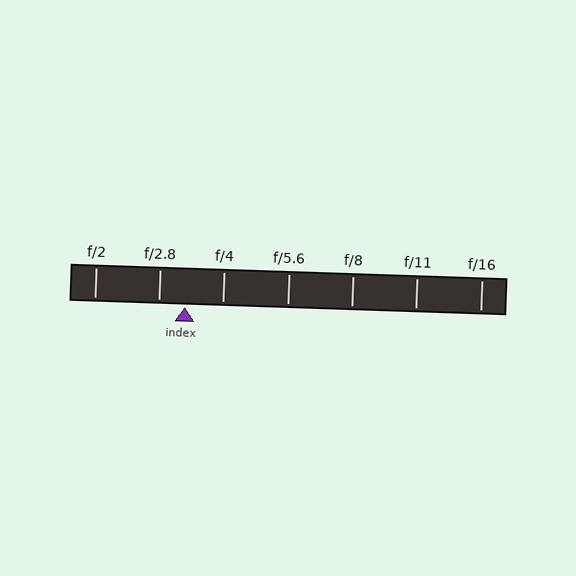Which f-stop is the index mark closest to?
The index mark is closest to f/2.8.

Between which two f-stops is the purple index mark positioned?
The index mark is between f/2.8 and f/4.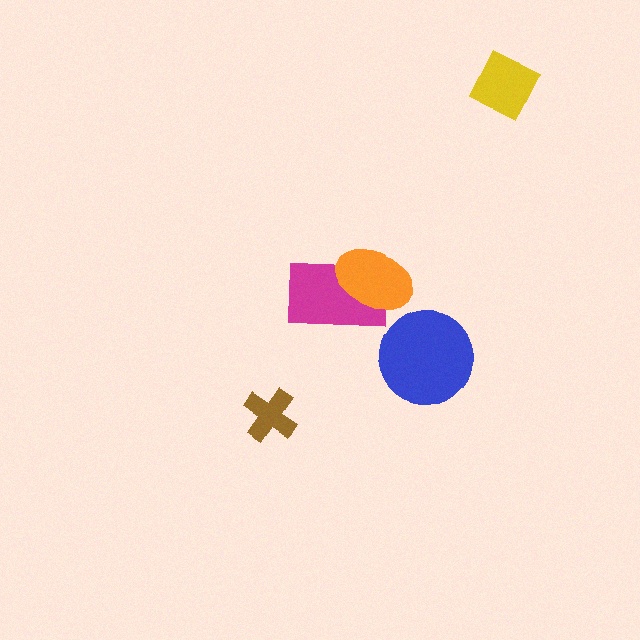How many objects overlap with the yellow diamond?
0 objects overlap with the yellow diamond.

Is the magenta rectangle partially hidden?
Yes, it is partially covered by another shape.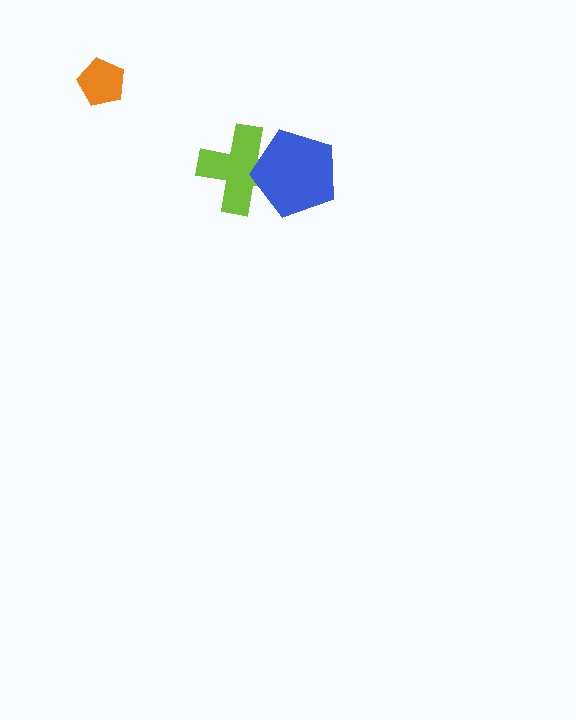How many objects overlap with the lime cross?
1 object overlaps with the lime cross.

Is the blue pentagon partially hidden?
No, no other shape covers it.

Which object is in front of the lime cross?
The blue pentagon is in front of the lime cross.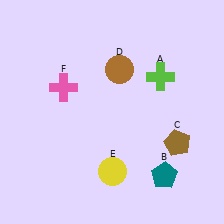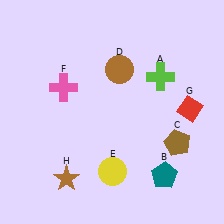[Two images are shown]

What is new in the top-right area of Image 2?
A red diamond (G) was added in the top-right area of Image 2.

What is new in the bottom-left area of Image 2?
A brown star (H) was added in the bottom-left area of Image 2.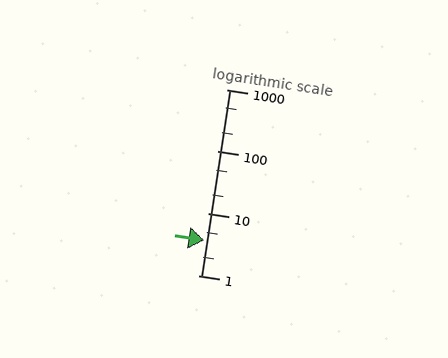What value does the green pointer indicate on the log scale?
The pointer indicates approximately 3.7.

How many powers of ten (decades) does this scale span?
The scale spans 3 decades, from 1 to 1000.